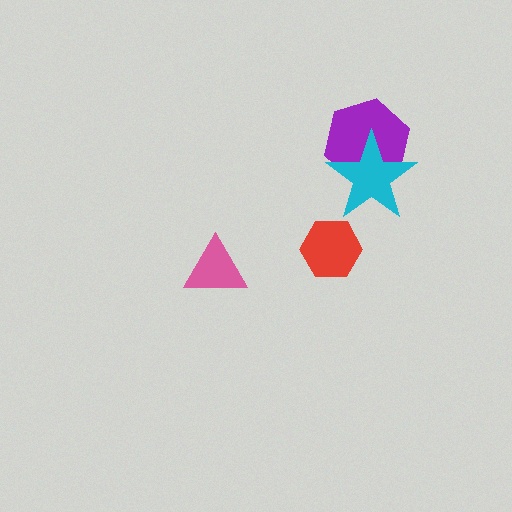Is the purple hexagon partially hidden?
Yes, it is partially covered by another shape.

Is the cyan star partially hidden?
No, no other shape covers it.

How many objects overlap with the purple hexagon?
1 object overlaps with the purple hexagon.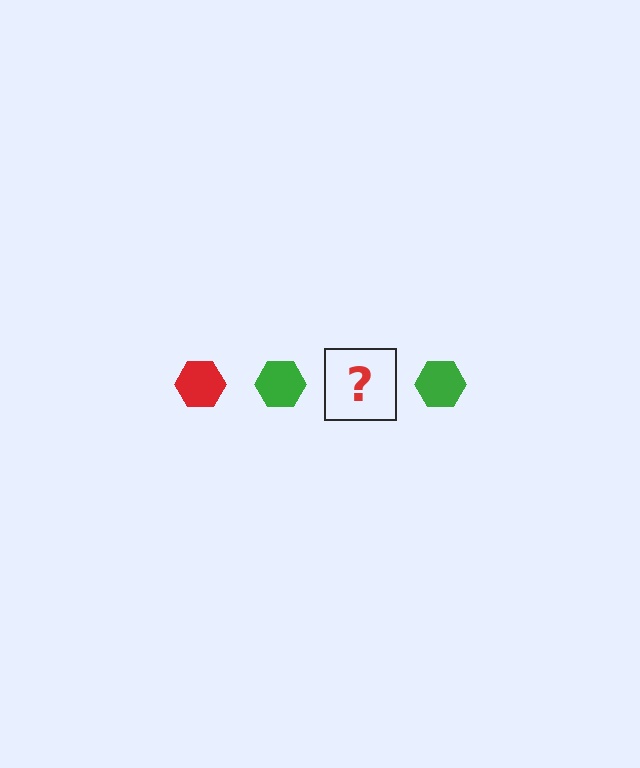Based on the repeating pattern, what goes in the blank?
The blank should be a red hexagon.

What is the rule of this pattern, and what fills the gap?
The rule is that the pattern cycles through red, green hexagons. The gap should be filled with a red hexagon.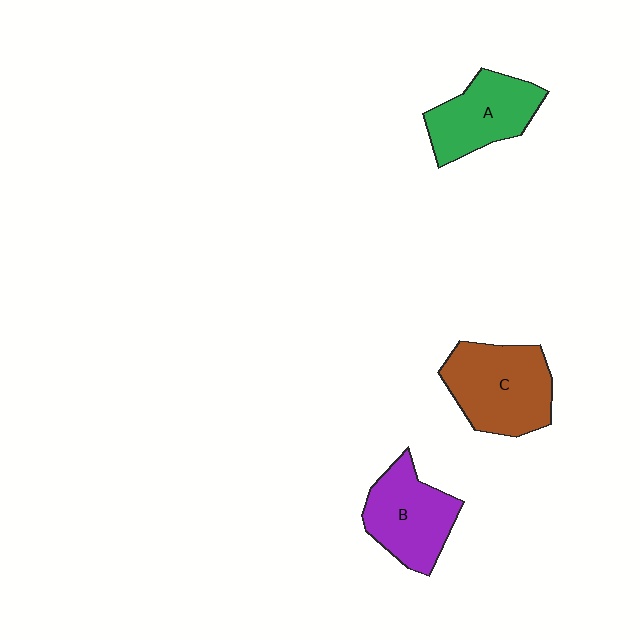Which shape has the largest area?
Shape C (brown).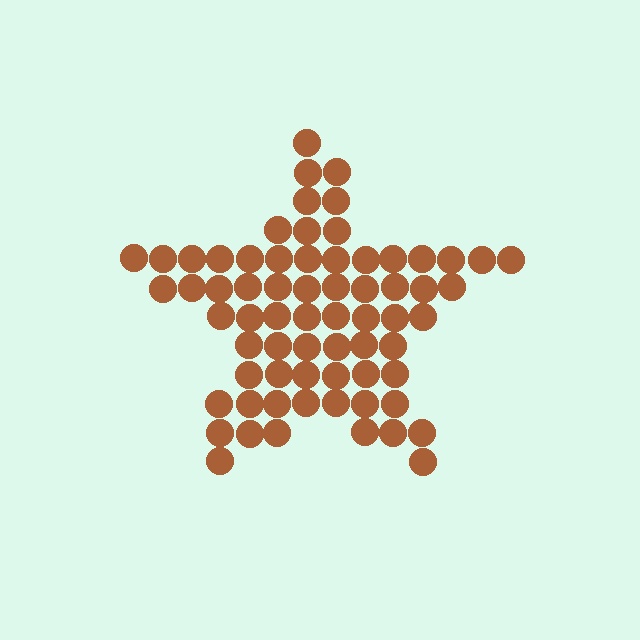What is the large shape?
The large shape is a star.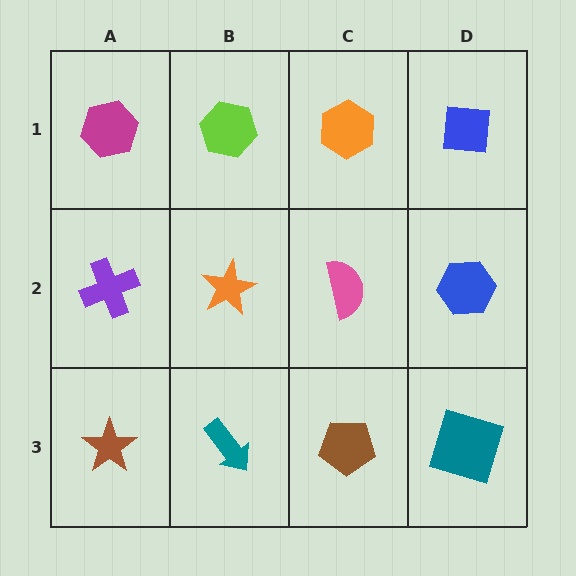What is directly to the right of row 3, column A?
A teal arrow.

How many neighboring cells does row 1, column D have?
2.